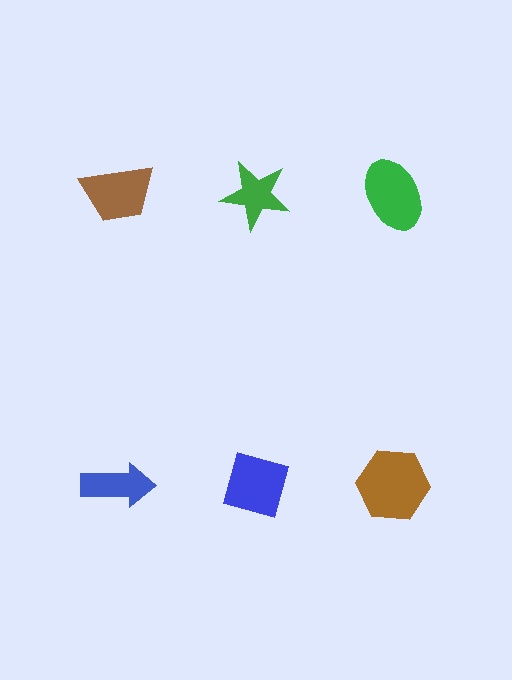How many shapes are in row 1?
3 shapes.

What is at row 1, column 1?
A brown trapezoid.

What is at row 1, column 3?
A green ellipse.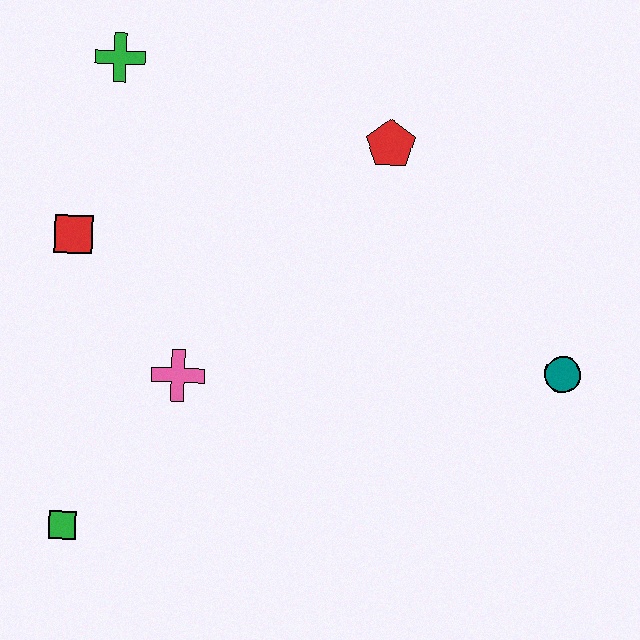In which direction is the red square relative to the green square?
The red square is above the green square.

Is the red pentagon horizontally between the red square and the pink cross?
No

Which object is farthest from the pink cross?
The teal circle is farthest from the pink cross.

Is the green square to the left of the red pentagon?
Yes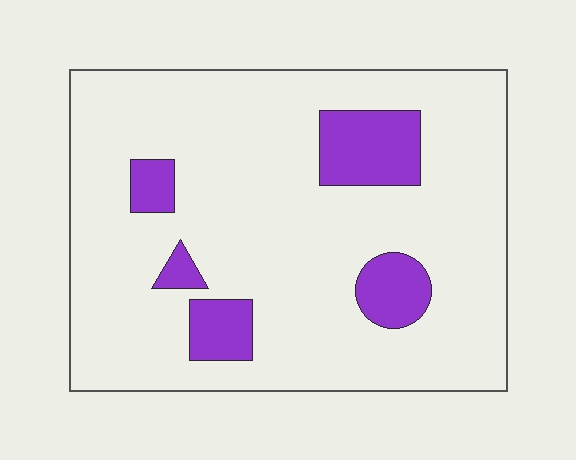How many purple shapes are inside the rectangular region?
5.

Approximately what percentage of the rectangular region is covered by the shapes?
Approximately 15%.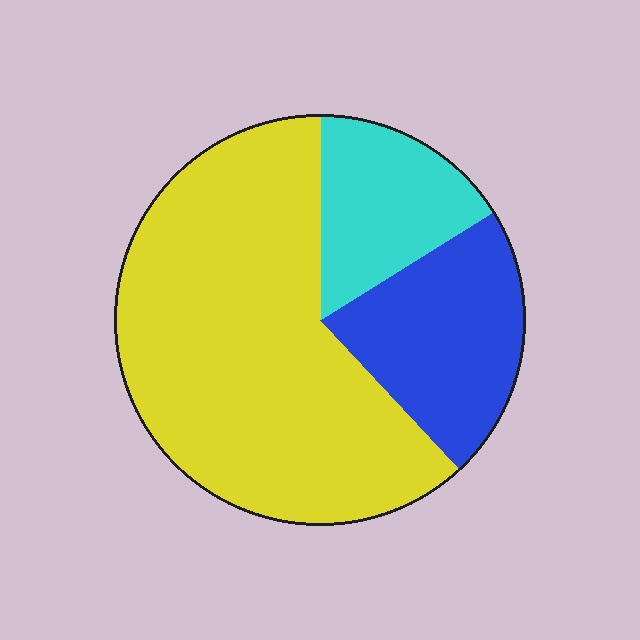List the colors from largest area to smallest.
From largest to smallest: yellow, blue, cyan.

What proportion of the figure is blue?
Blue covers 22% of the figure.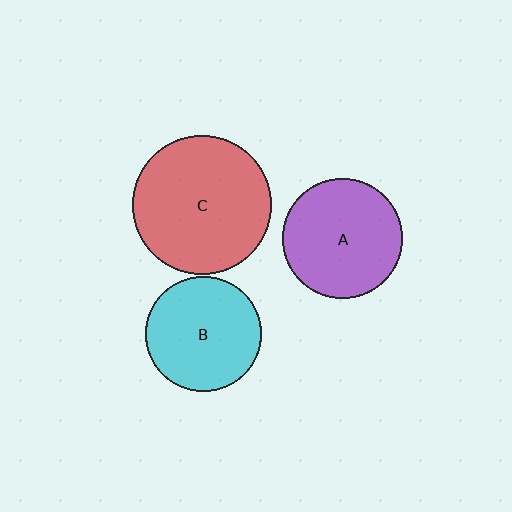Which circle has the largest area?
Circle C (red).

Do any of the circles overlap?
No, none of the circles overlap.